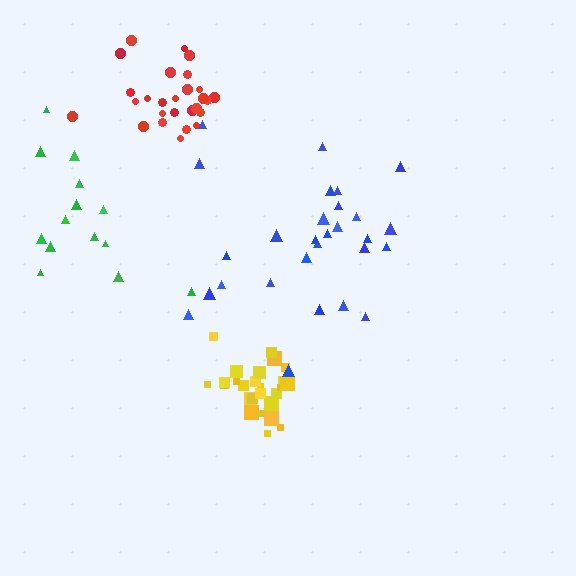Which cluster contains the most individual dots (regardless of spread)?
Yellow (30).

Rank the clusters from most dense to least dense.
yellow, red, blue, green.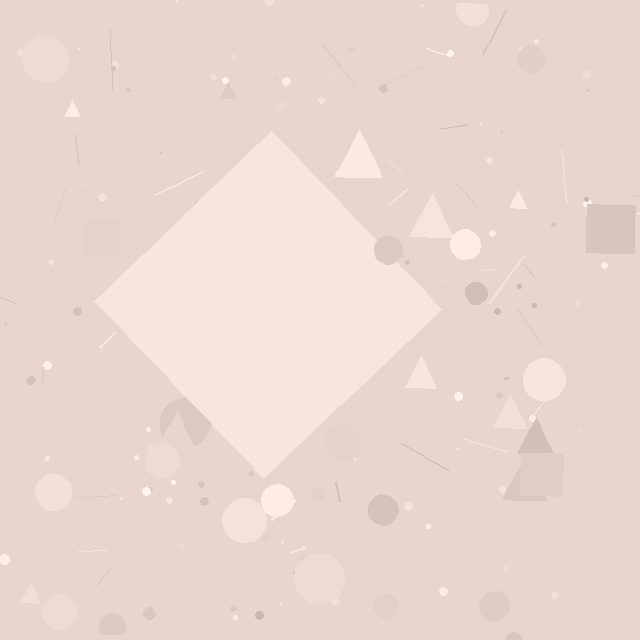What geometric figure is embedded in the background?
A diamond is embedded in the background.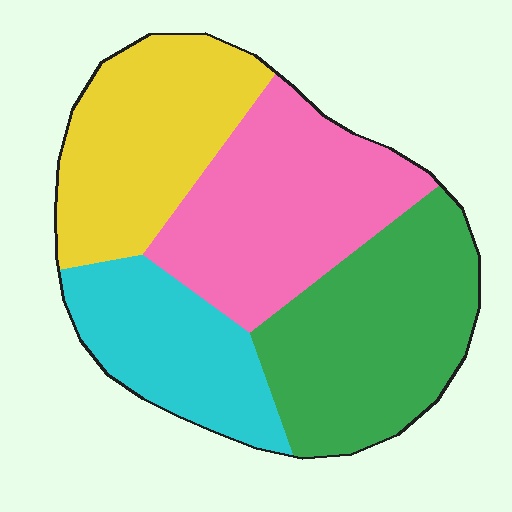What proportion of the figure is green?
Green covers around 30% of the figure.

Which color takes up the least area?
Cyan, at roughly 20%.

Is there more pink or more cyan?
Pink.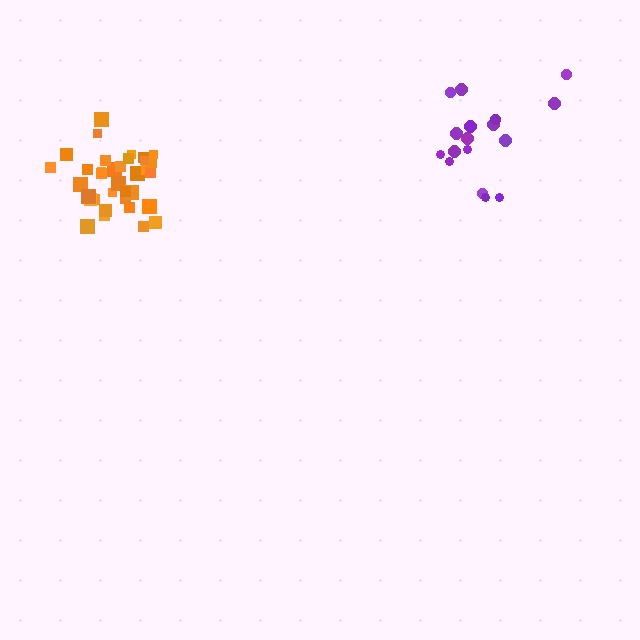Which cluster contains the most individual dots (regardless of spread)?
Orange (35).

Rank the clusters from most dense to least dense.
orange, purple.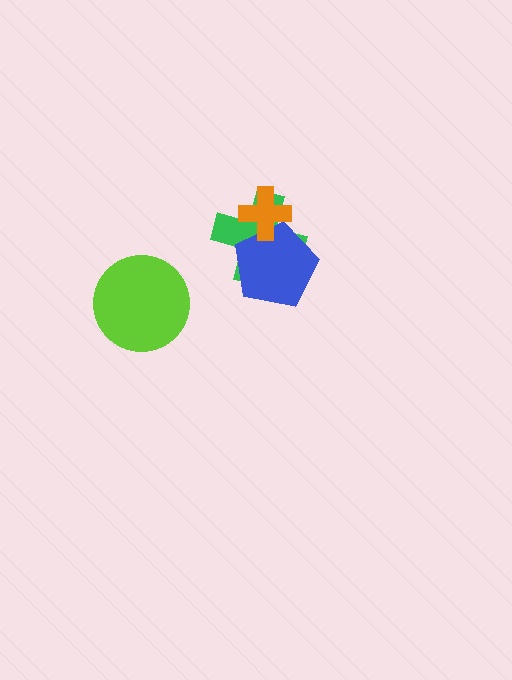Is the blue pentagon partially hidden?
Yes, it is partially covered by another shape.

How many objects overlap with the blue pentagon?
2 objects overlap with the blue pentagon.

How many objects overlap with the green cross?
2 objects overlap with the green cross.